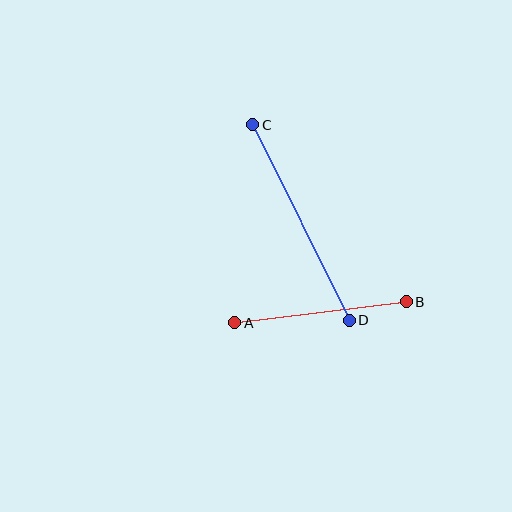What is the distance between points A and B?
The distance is approximately 173 pixels.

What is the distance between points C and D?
The distance is approximately 218 pixels.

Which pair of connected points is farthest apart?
Points C and D are farthest apart.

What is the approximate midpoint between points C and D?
The midpoint is at approximately (301, 223) pixels.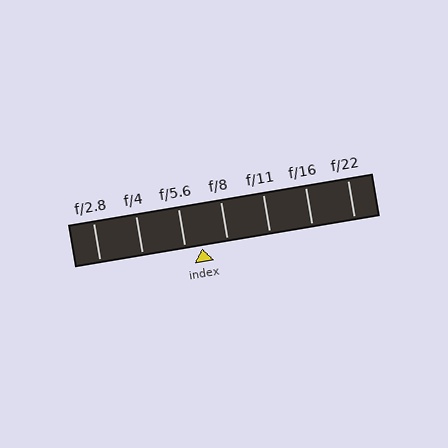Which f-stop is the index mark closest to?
The index mark is closest to f/5.6.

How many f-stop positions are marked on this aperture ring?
There are 7 f-stop positions marked.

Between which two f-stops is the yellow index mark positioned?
The index mark is between f/5.6 and f/8.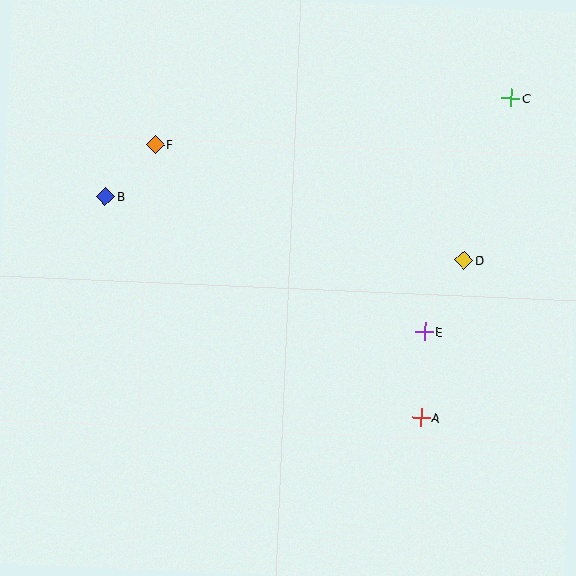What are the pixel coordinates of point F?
Point F is at (155, 145).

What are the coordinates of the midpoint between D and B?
The midpoint between D and B is at (285, 228).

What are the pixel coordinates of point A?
Point A is at (421, 418).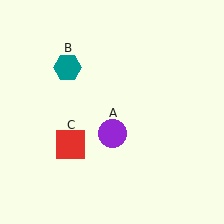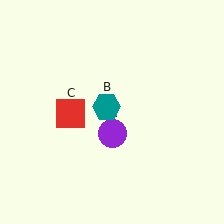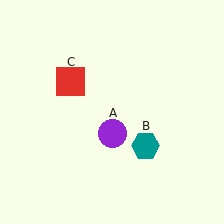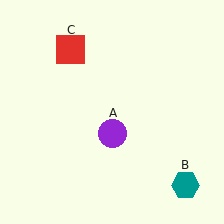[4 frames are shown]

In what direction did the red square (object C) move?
The red square (object C) moved up.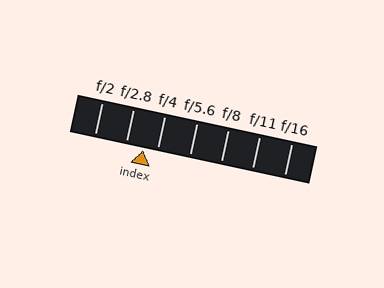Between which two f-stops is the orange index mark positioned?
The index mark is between f/2.8 and f/4.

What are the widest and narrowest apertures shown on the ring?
The widest aperture shown is f/2 and the narrowest is f/16.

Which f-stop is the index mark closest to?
The index mark is closest to f/4.